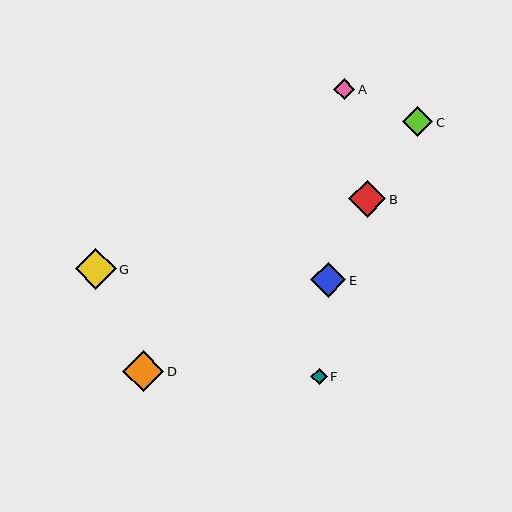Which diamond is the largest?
Diamond D is the largest with a size of approximately 41 pixels.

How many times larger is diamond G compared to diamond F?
Diamond G is approximately 2.4 times the size of diamond F.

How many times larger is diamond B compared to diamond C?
Diamond B is approximately 1.2 times the size of diamond C.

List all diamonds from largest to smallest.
From largest to smallest: D, G, B, E, C, A, F.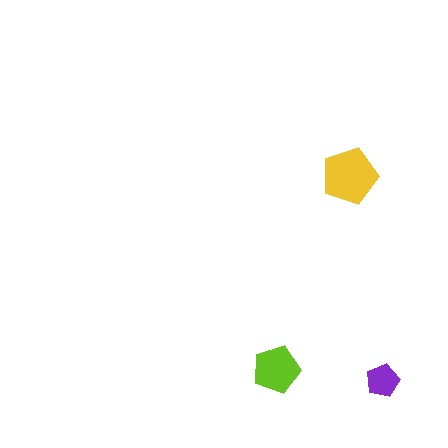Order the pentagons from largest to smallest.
the yellow one, the lime one, the purple one.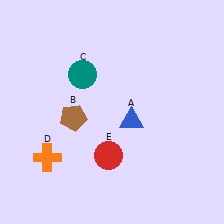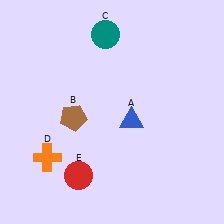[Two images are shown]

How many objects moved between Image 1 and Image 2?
2 objects moved between the two images.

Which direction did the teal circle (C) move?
The teal circle (C) moved up.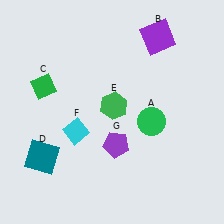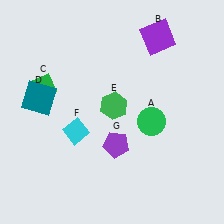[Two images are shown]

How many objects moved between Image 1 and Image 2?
1 object moved between the two images.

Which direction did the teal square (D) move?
The teal square (D) moved up.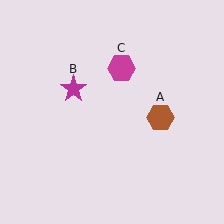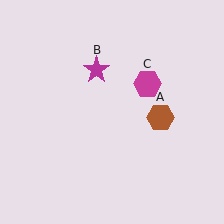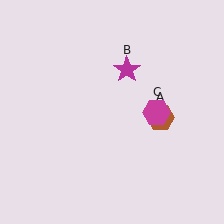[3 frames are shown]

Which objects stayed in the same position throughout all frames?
Brown hexagon (object A) remained stationary.